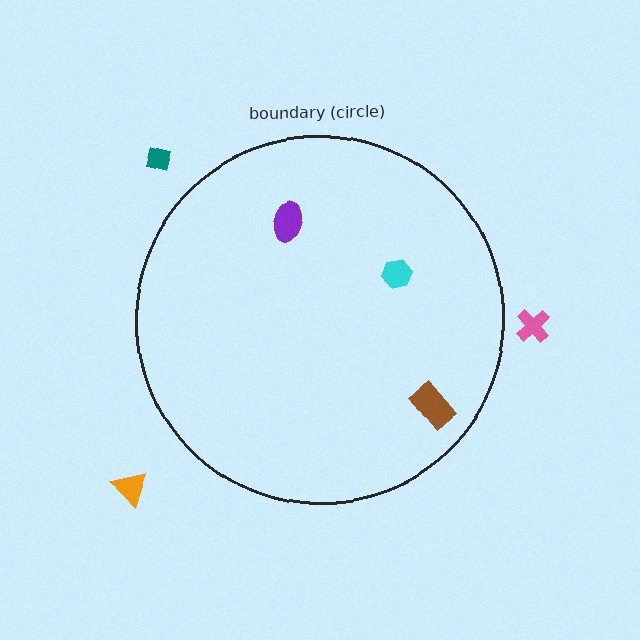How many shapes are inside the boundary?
3 inside, 3 outside.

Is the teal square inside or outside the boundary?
Outside.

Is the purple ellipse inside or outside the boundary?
Inside.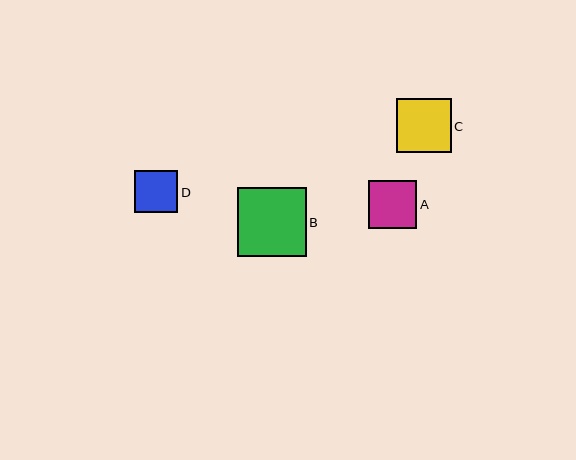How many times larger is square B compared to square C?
Square B is approximately 1.3 times the size of square C.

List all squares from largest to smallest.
From largest to smallest: B, C, A, D.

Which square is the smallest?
Square D is the smallest with a size of approximately 43 pixels.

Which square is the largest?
Square B is the largest with a size of approximately 69 pixels.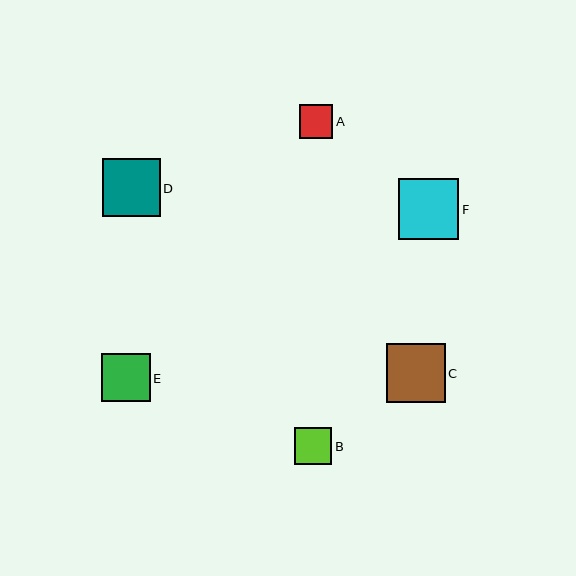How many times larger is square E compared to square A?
Square E is approximately 1.4 times the size of square A.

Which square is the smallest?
Square A is the smallest with a size of approximately 34 pixels.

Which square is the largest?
Square F is the largest with a size of approximately 61 pixels.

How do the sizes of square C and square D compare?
Square C and square D are approximately the same size.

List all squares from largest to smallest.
From largest to smallest: F, C, D, E, B, A.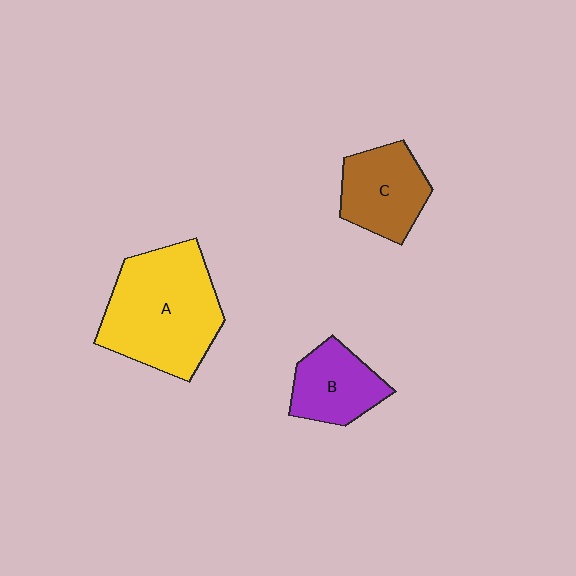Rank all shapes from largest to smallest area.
From largest to smallest: A (yellow), C (brown), B (purple).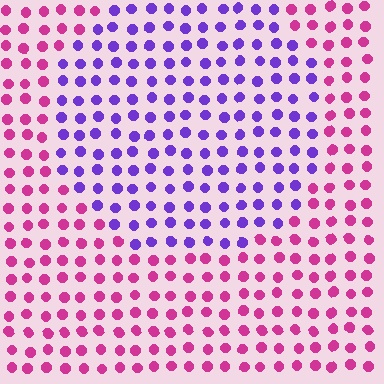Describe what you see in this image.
The image is filled with small magenta elements in a uniform arrangement. A circle-shaped region is visible where the elements are tinted to a slightly different hue, forming a subtle color boundary.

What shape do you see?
I see a circle.